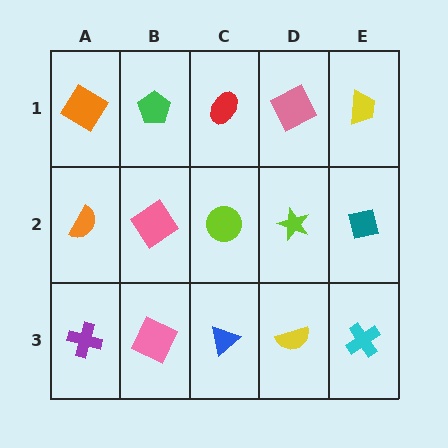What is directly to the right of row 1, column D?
A yellow trapezoid.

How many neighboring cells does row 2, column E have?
3.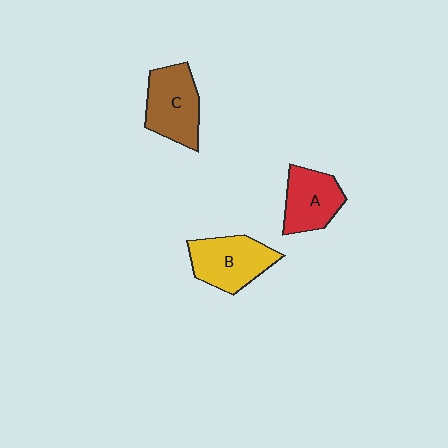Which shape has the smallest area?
Shape A (red).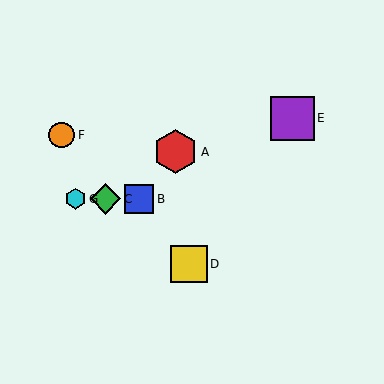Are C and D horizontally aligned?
No, C is at y≈199 and D is at y≈264.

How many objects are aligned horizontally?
3 objects (B, C, G) are aligned horizontally.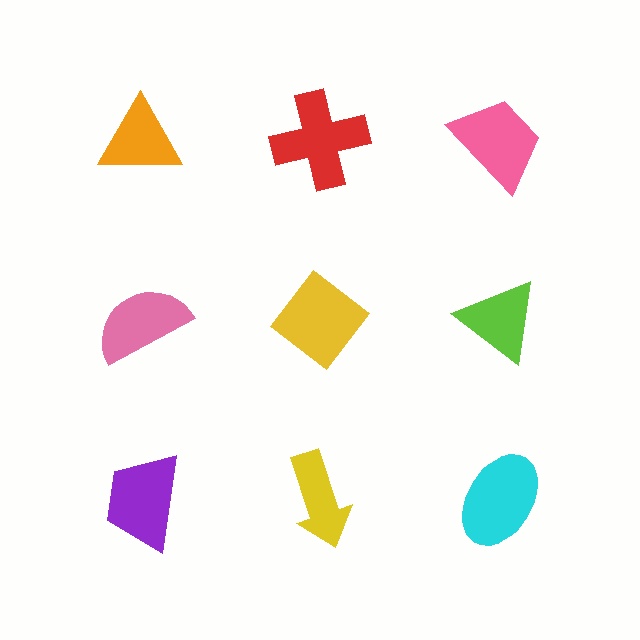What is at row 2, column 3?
A lime triangle.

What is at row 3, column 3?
A cyan ellipse.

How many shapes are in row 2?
3 shapes.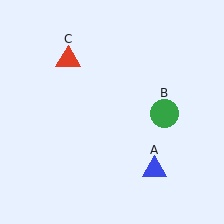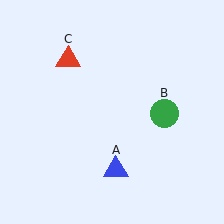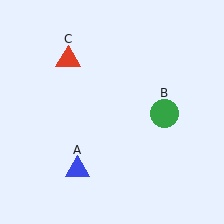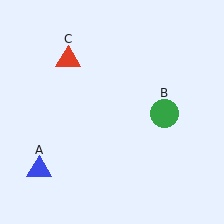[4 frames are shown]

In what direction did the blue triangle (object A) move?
The blue triangle (object A) moved left.